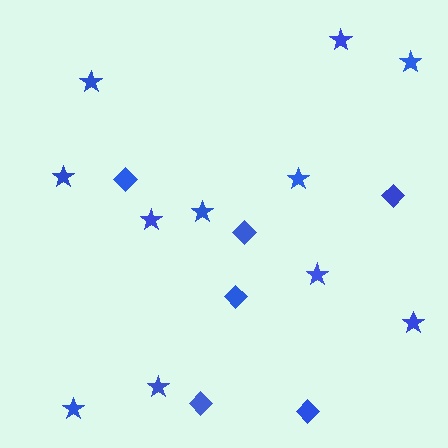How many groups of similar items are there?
There are 2 groups: one group of stars (11) and one group of diamonds (6).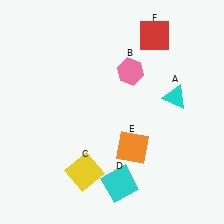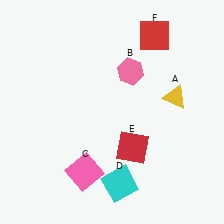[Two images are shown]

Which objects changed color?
A changed from cyan to yellow. C changed from yellow to pink. E changed from orange to red.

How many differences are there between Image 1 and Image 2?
There are 3 differences between the two images.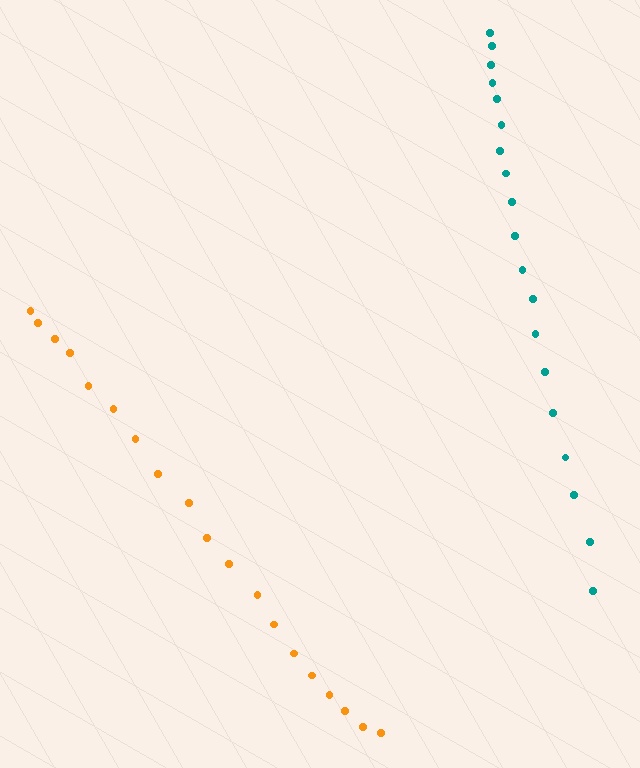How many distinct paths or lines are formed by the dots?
There are 2 distinct paths.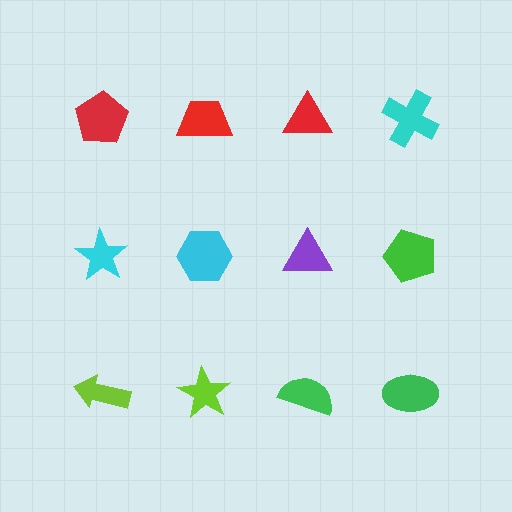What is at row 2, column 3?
A purple triangle.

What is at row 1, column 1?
A red pentagon.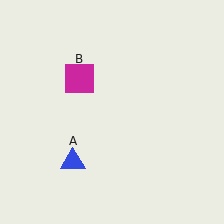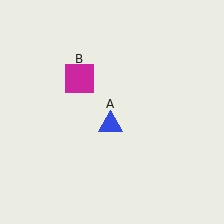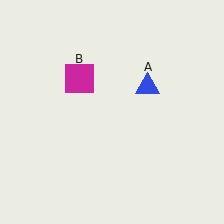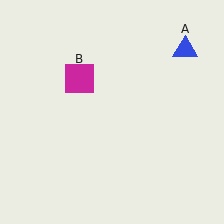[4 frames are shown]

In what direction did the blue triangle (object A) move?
The blue triangle (object A) moved up and to the right.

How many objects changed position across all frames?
1 object changed position: blue triangle (object A).